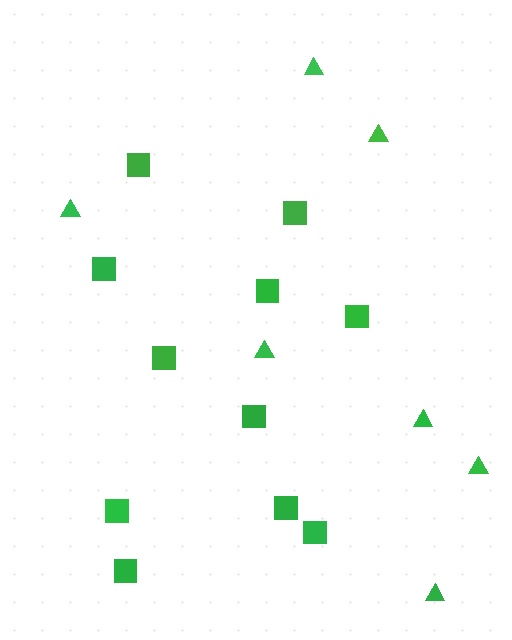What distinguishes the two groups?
There are 2 groups: one group of squares (11) and one group of triangles (7).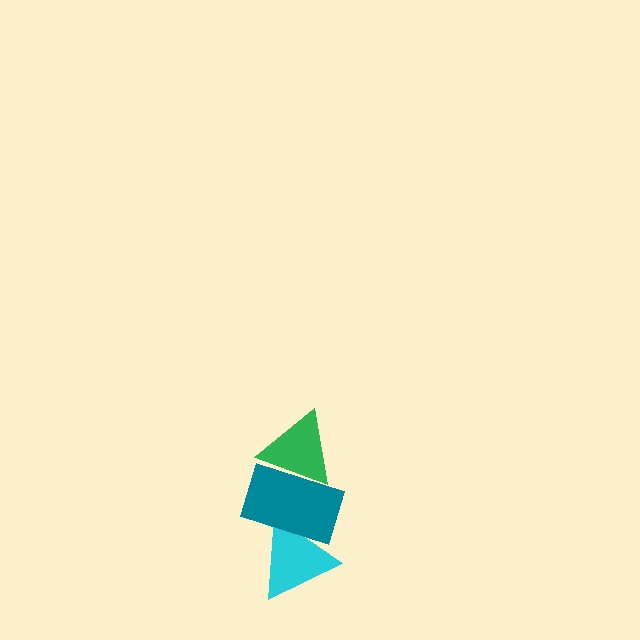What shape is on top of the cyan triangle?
The teal rectangle is on top of the cyan triangle.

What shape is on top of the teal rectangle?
The green triangle is on top of the teal rectangle.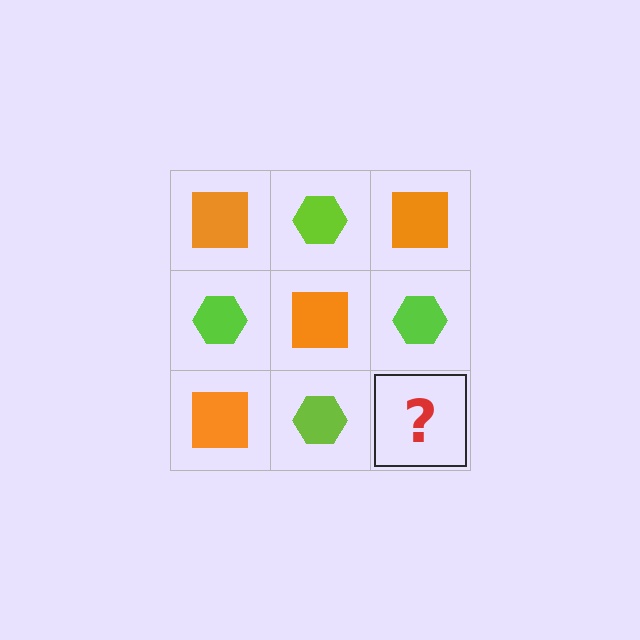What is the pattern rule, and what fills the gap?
The rule is that it alternates orange square and lime hexagon in a checkerboard pattern. The gap should be filled with an orange square.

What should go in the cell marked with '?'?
The missing cell should contain an orange square.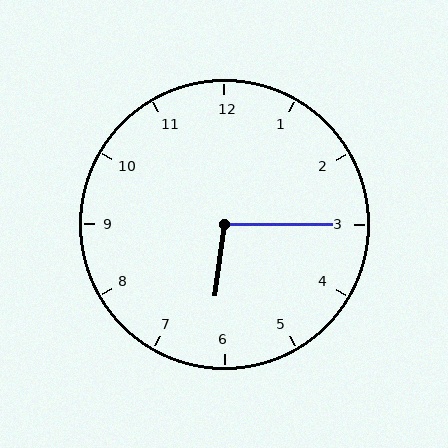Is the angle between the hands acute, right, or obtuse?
It is obtuse.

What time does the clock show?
6:15.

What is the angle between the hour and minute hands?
Approximately 98 degrees.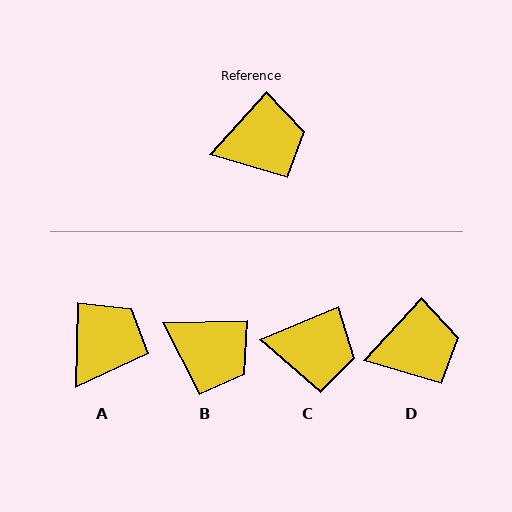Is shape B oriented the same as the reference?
No, it is off by about 46 degrees.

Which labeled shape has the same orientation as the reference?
D.